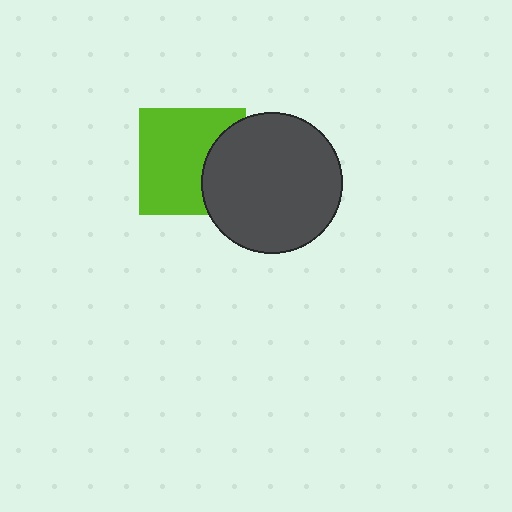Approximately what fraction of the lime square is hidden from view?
Roughly 30% of the lime square is hidden behind the dark gray circle.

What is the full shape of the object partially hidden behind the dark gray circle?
The partially hidden object is a lime square.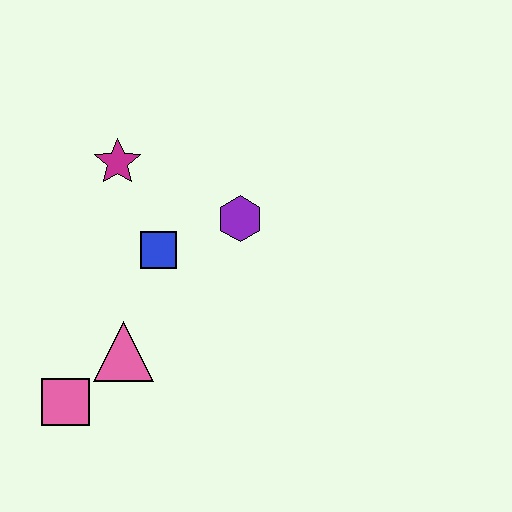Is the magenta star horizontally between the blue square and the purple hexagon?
No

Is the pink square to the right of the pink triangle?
No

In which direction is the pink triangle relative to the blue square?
The pink triangle is below the blue square.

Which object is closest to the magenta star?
The blue square is closest to the magenta star.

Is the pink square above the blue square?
No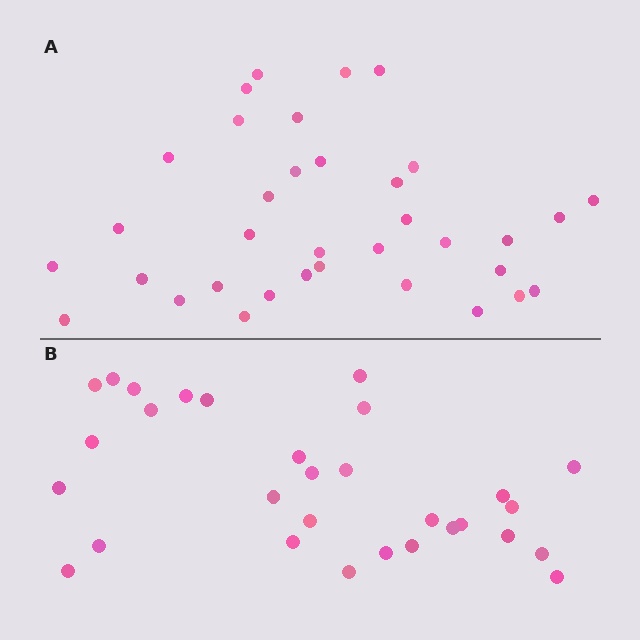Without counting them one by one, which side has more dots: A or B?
Region A (the top region) has more dots.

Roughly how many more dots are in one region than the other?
Region A has about 5 more dots than region B.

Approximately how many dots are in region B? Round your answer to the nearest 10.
About 30 dots.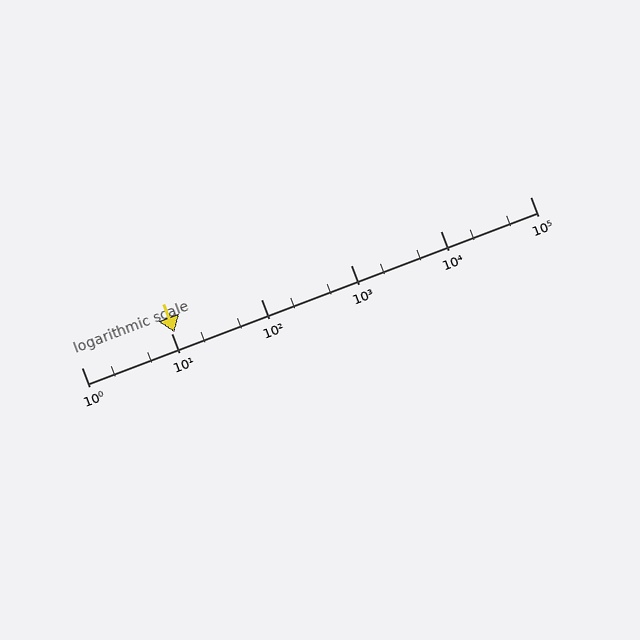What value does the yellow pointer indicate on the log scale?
The pointer indicates approximately 11.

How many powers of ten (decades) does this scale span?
The scale spans 5 decades, from 1 to 100000.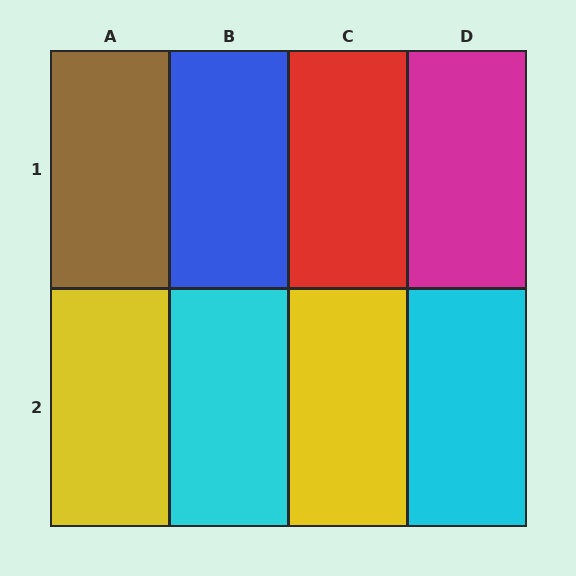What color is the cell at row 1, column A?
Brown.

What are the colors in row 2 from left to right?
Yellow, cyan, yellow, cyan.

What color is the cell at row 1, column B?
Blue.